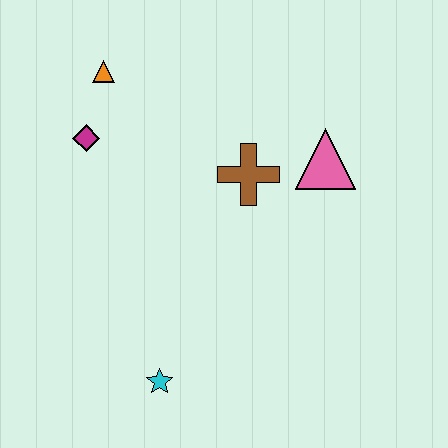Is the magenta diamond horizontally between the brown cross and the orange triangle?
No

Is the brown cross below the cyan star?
No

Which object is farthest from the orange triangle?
The cyan star is farthest from the orange triangle.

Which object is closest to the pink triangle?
The brown cross is closest to the pink triangle.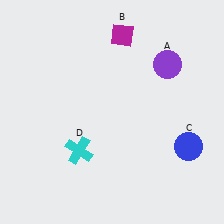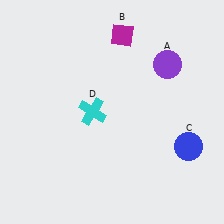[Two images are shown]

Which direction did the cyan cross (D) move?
The cyan cross (D) moved up.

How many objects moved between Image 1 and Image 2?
1 object moved between the two images.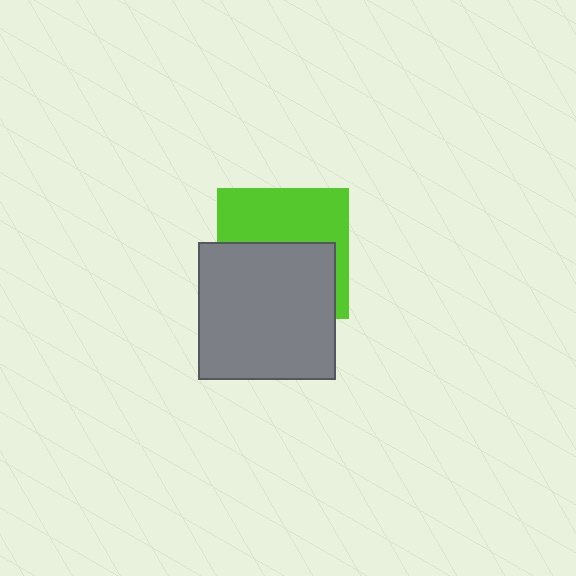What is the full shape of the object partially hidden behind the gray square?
The partially hidden object is a lime square.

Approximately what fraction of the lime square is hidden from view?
Roughly 53% of the lime square is hidden behind the gray square.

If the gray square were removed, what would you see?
You would see the complete lime square.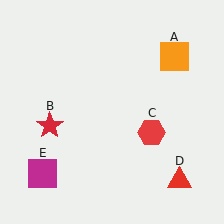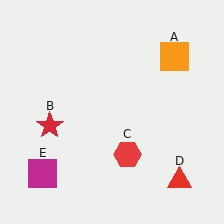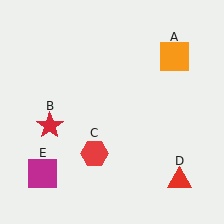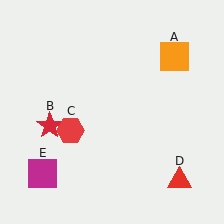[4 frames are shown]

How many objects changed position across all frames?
1 object changed position: red hexagon (object C).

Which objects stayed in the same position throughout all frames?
Orange square (object A) and red star (object B) and red triangle (object D) and magenta square (object E) remained stationary.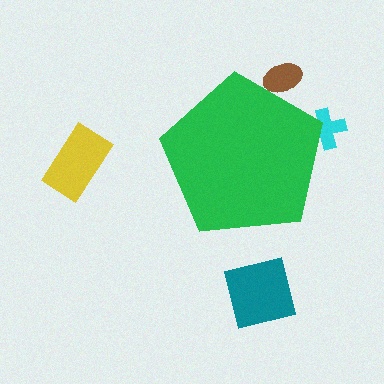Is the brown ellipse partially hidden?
Yes, the brown ellipse is partially hidden behind the green pentagon.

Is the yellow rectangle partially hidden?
No, the yellow rectangle is fully visible.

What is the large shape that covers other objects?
A green pentagon.